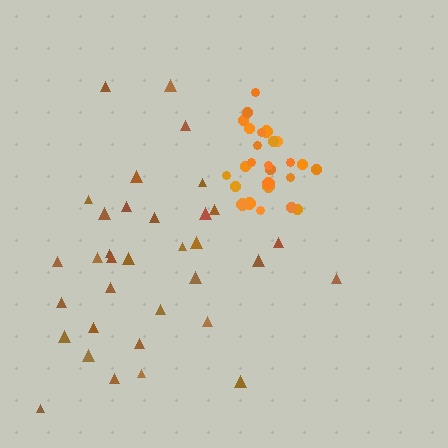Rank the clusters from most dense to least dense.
orange, brown.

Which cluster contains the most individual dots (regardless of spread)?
Brown (34).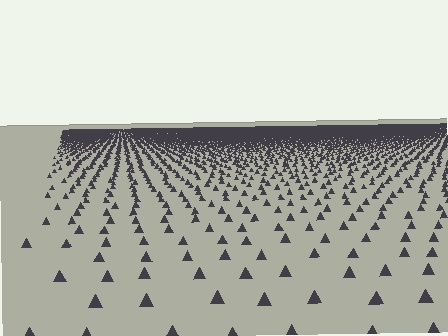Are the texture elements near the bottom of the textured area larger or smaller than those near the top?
Larger. Near the bottom, elements are closer to the viewer and appear at a bigger on-screen size.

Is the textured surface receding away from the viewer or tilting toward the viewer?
The surface is receding away from the viewer. Texture elements get smaller and denser toward the top.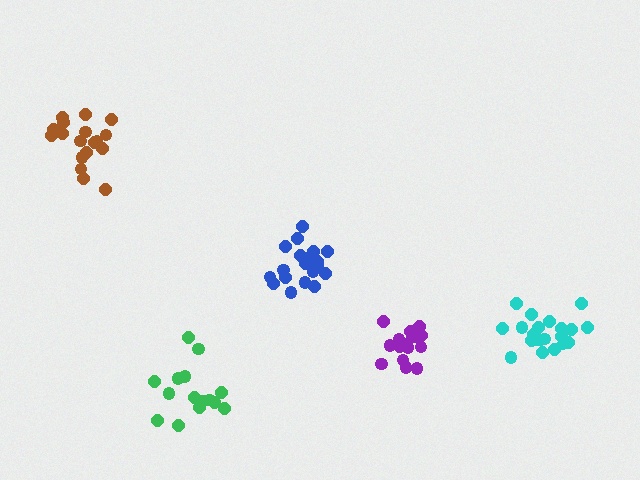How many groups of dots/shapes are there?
There are 5 groups.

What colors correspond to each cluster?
The clusters are colored: purple, cyan, blue, green, brown.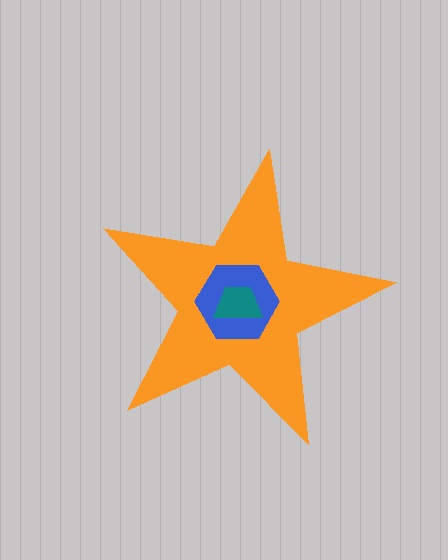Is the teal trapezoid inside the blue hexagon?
Yes.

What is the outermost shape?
The orange star.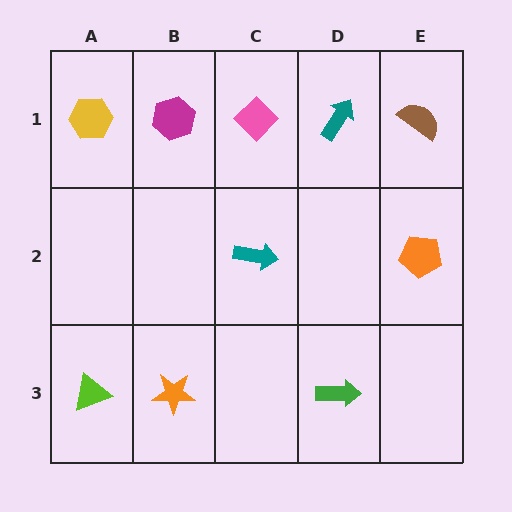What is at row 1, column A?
A yellow hexagon.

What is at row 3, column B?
An orange star.